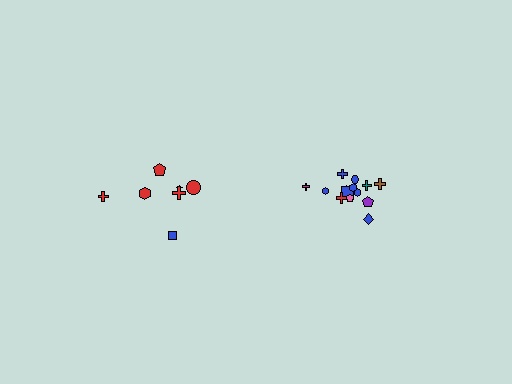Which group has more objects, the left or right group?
The right group.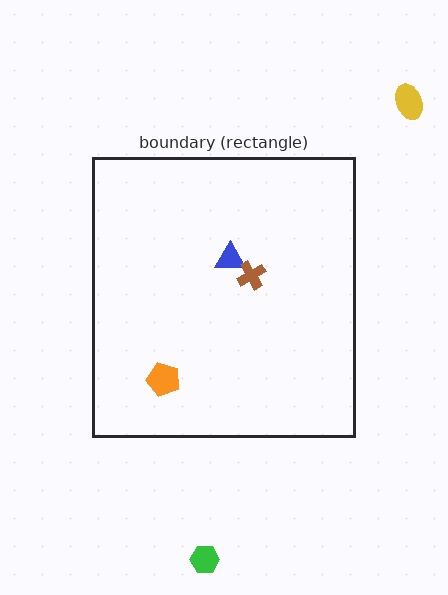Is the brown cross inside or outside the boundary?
Inside.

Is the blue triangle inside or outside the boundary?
Inside.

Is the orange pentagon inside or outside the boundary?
Inside.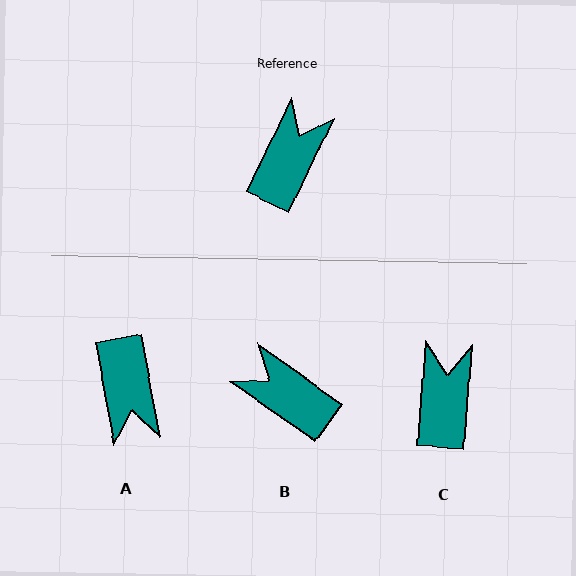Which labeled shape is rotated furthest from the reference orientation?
A, about 144 degrees away.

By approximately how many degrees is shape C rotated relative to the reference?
Approximately 21 degrees counter-clockwise.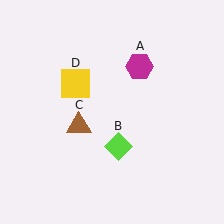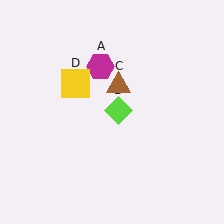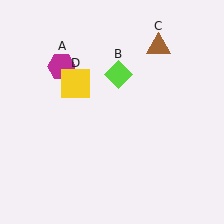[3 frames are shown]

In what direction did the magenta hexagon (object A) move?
The magenta hexagon (object A) moved left.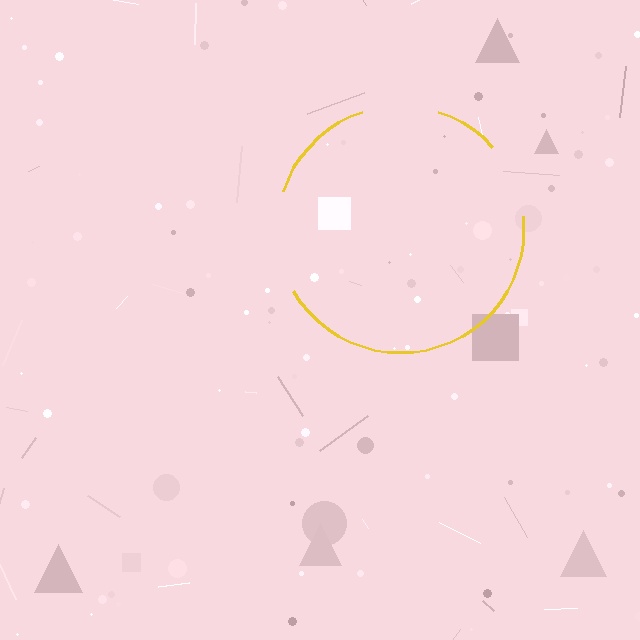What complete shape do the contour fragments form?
The contour fragments form a circle.